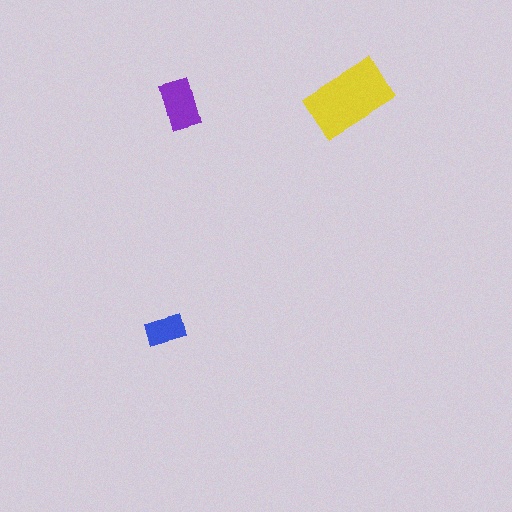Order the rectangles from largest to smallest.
the yellow one, the purple one, the blue one.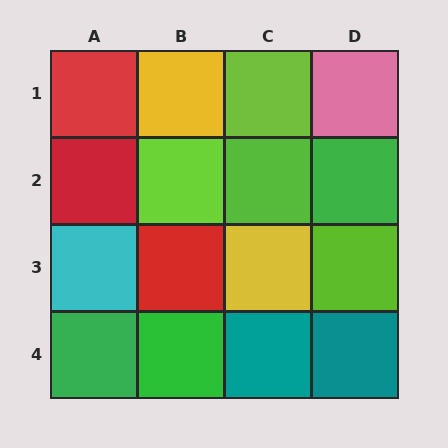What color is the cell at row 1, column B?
Yellow.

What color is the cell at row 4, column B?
Green.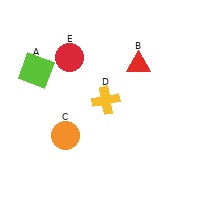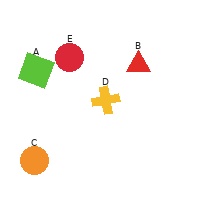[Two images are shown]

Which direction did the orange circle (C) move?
The orange circle (C) moved left.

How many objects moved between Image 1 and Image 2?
1 object moved between the two images.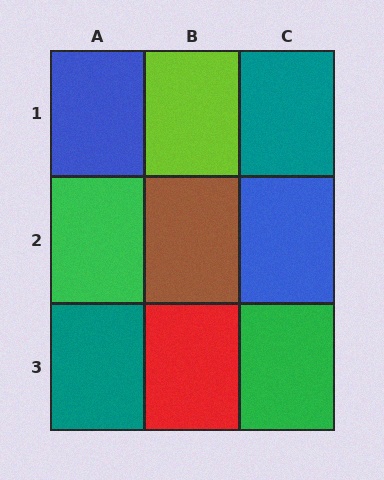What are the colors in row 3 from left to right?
Teal, red, green.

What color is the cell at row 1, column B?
Lime.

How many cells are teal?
2 cells are teal.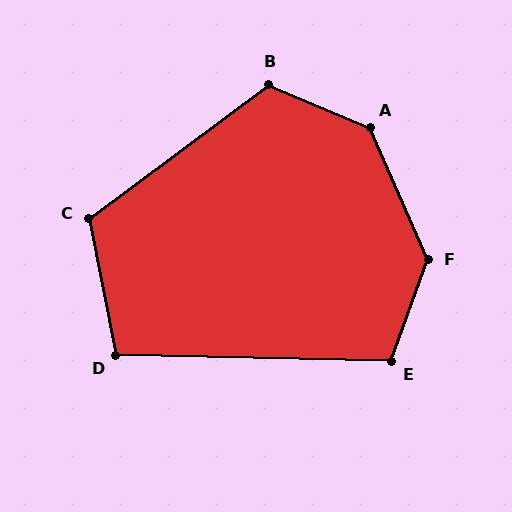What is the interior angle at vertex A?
Approximately 136 degrees (obtuse).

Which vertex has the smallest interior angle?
D, at approximately 103 degrees.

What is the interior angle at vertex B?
Approximately 120 degrees (obtuse).